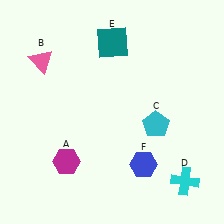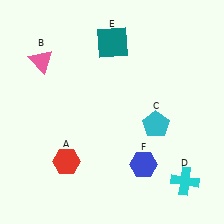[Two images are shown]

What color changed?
The hexagon (A) changed from magenta in Image 1 to red in Image 2.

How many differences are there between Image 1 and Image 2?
There is 1 difference between the two images.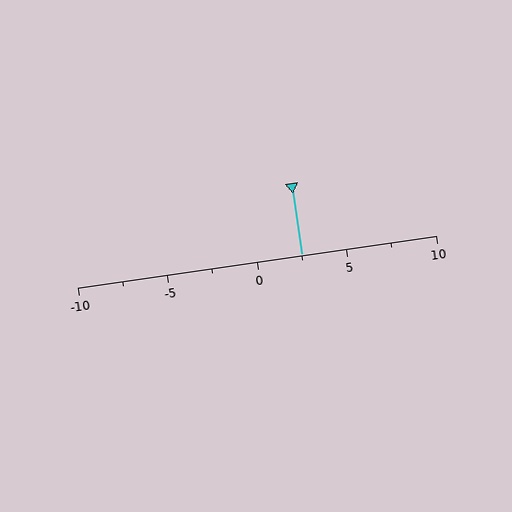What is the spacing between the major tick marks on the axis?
The major ticks are spaced 5 apart.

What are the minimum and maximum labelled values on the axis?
The axis runs from -10 to 10.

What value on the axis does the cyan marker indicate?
The marker indicates approximately 2.5.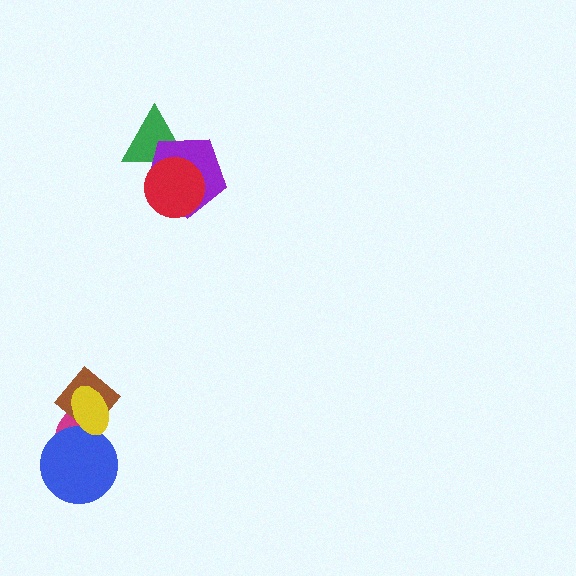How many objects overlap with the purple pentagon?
2 objects overlap with the purple pentagon.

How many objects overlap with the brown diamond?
2 objects overlap with the brown diamond.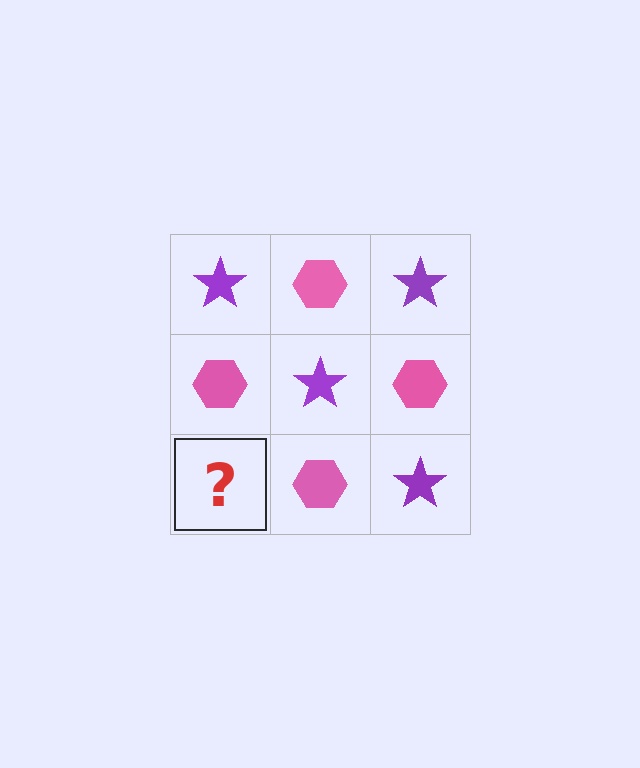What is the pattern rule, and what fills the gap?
The rule is that it alternates purple star and pink hexagon in a checkerboard pattern. The gap should be filled with a purple star.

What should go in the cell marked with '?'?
The missing cell should contain a purple star.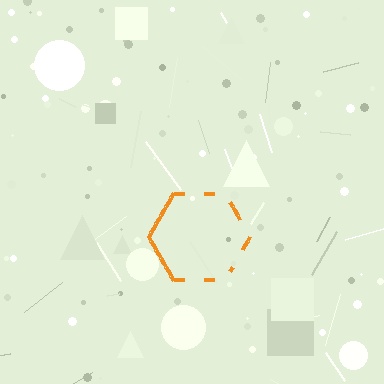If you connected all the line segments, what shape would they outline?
They would outline a hexagon.